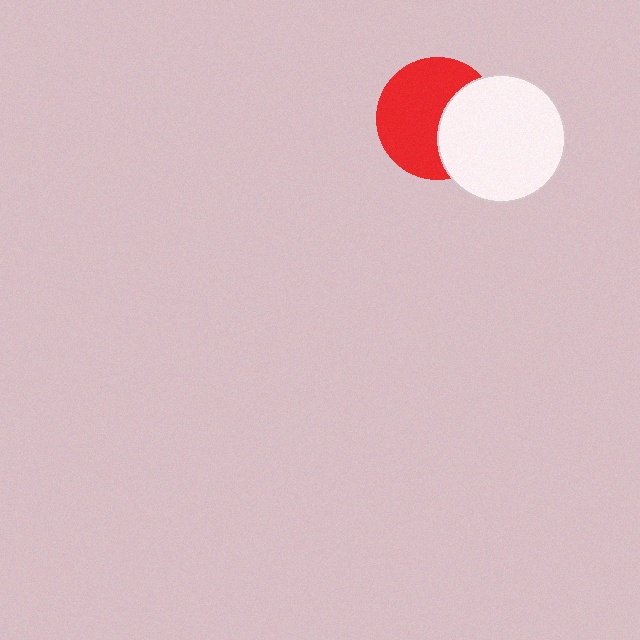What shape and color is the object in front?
The object in front is a white circle.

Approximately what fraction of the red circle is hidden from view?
Roughly 37% of the red circle is hidden behind the white circle.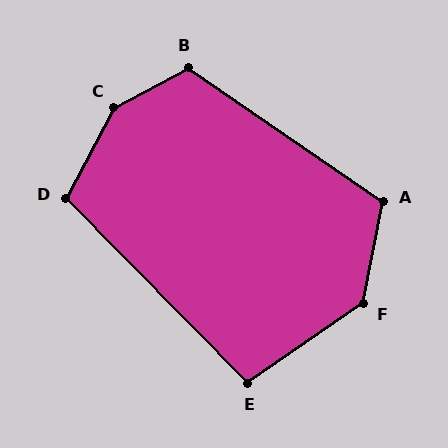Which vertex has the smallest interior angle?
E, at approximately 100 degrees.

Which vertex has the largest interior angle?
C, at approximately 146 degrees.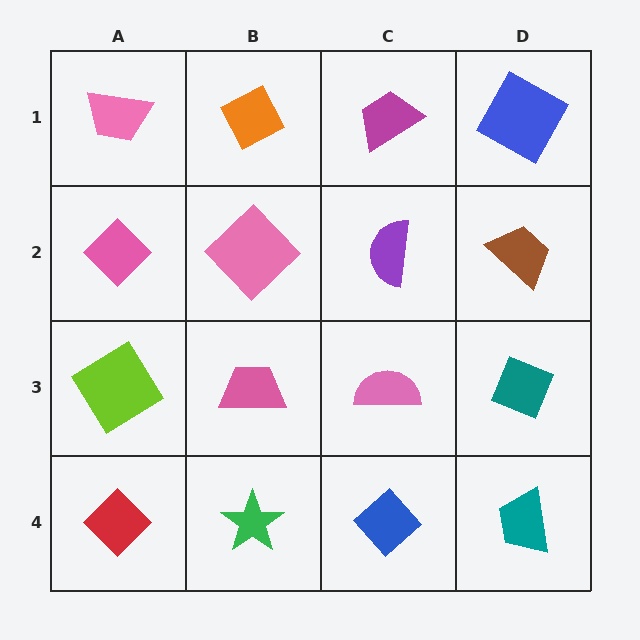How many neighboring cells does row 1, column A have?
2.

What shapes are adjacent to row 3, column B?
A pink diamond (row 2, column B), a green star (row 4, column B), a lime diamond (row 3, column A), a pink semicircle (row 3, column C).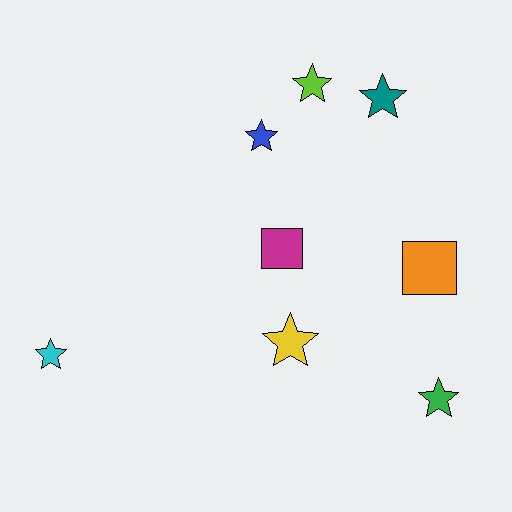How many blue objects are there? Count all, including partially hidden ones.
There is 1 blue object.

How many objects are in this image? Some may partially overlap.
There are 8 objects.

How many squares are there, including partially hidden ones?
There are 2 squares.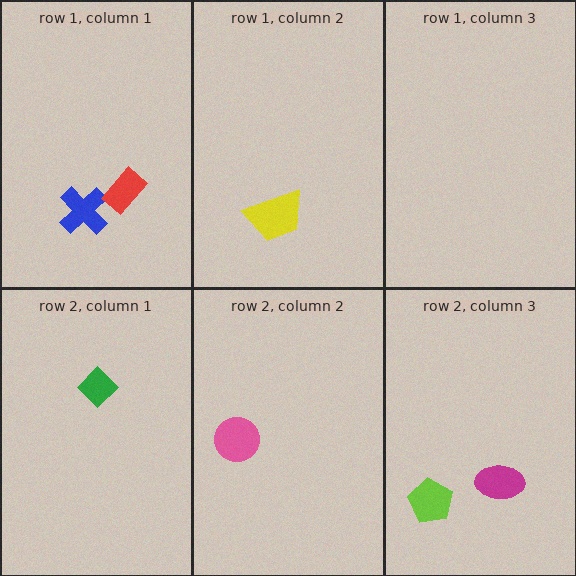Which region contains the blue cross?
The row 1, column 1 region.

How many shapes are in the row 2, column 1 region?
1.